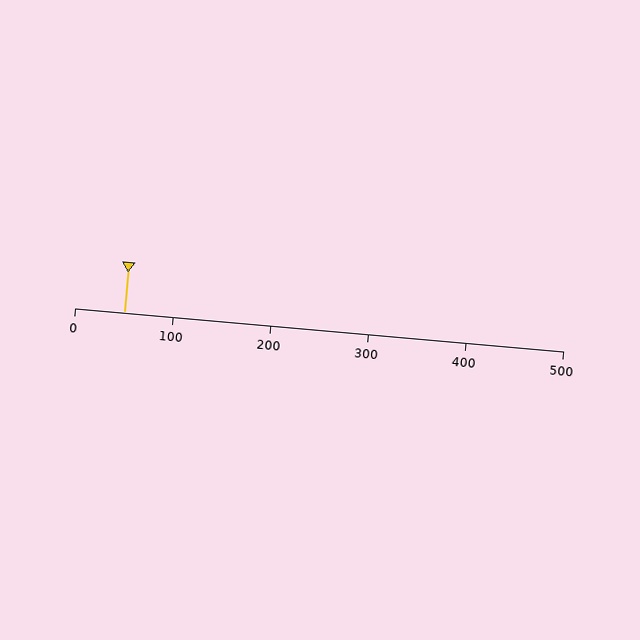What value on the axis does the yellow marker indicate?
The marker indicates approximately 50.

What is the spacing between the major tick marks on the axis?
The major ticks are spaced 100 apart.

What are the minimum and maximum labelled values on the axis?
The axis runs from 0 to 500.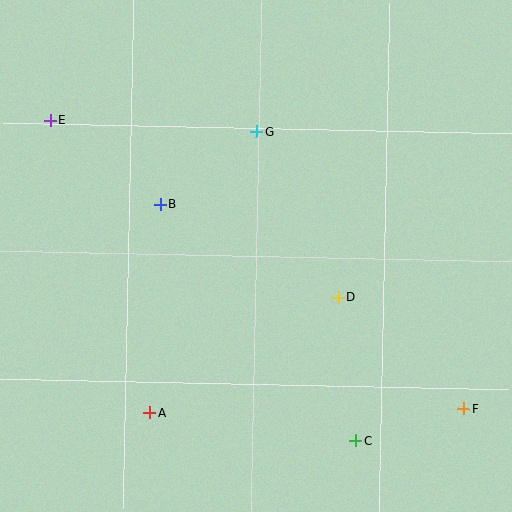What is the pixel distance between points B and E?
The distance between B and E is 139 pixels.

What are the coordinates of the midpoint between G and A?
The midpoint between G and A is at (203, 272).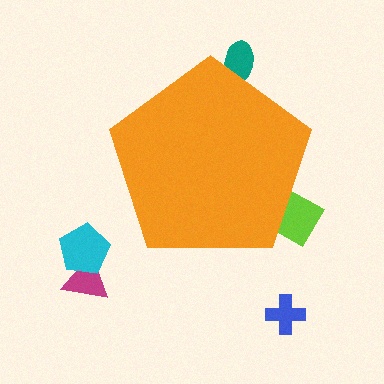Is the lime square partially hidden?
Yes, the lime square is partially hidden behind the orange pentagon.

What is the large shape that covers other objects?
An orange pentagon.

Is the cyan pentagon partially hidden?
No, the cyan pentagon is fully visible.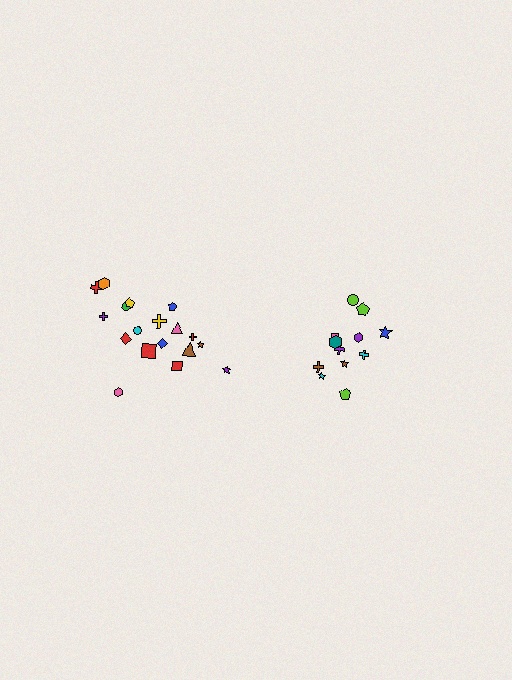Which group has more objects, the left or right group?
The left group.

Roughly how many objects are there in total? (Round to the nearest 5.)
Roughly 30 objects in total.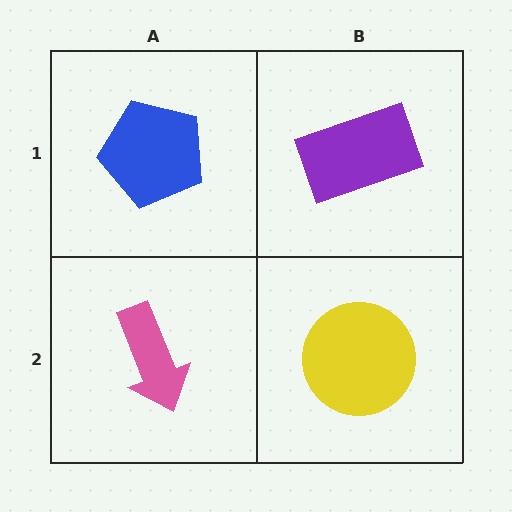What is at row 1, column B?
A purple rectangle.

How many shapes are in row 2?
2 shapes.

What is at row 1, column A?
A blue pentagon.